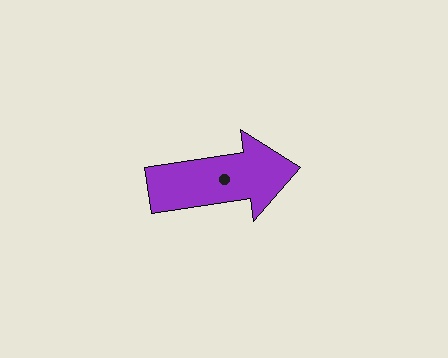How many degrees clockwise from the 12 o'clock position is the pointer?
Approximately 82 degrees.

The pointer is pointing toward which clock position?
Roughly 3 o'clock.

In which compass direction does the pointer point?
East.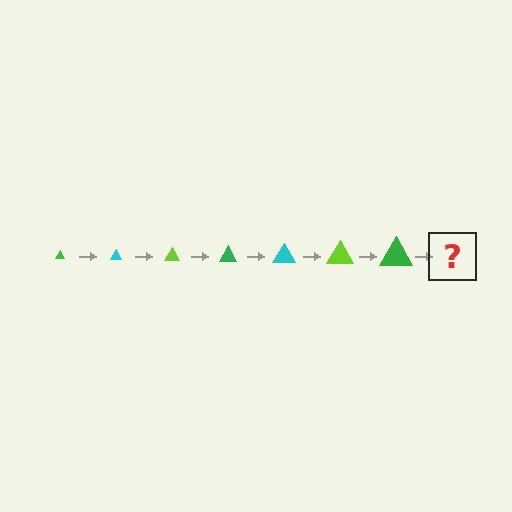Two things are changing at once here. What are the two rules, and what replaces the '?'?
The two rules are that the triangle grows larger each step and the color cycles through green, cyan, and lime. The '?' should be a cyan triangle, larger than the previous one.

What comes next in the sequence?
The next element should be a cyan triangle, larger than the previous one.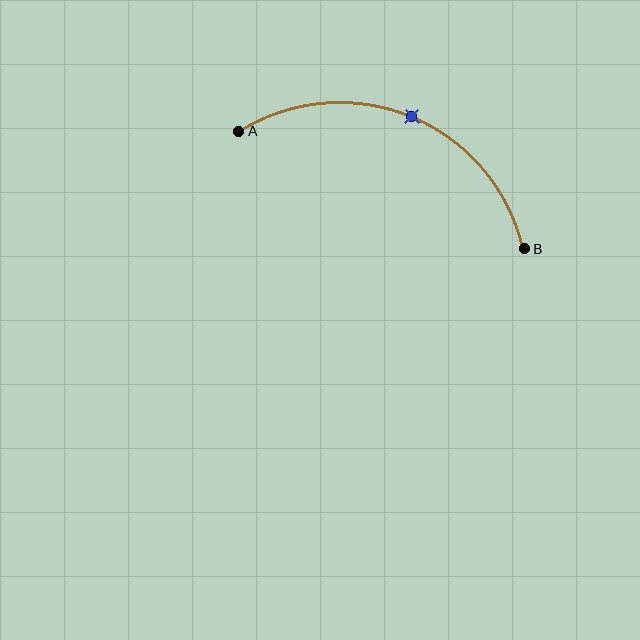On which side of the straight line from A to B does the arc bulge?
The arc bulges above the straight line connecting A and B.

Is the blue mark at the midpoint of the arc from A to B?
Yes. The blue mark lies on the arc at equal arc-length from both A and B — it is the arc midpoint.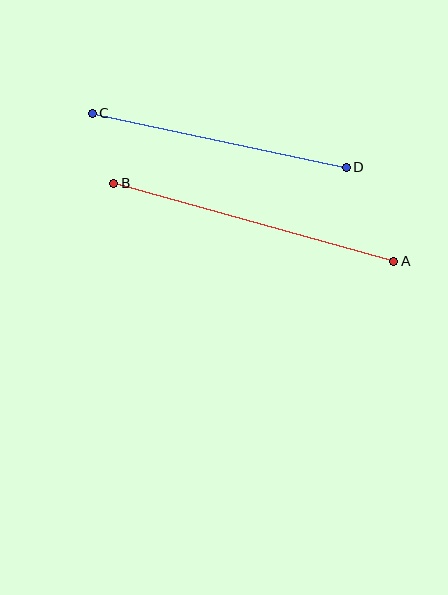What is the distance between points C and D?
The distance is approximately 260 pixels.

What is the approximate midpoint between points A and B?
The midpoint is at approximately (254, 222) pixels.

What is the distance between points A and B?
The distance is approximately 291 pixels.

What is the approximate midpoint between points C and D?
The midpoint is at approximately (219, 140) pixels.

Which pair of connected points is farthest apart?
Points A and B are farthest apart.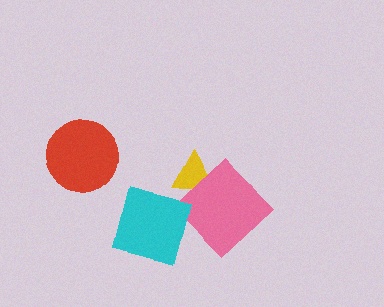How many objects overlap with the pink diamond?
1 object overlaps with the pink diamond.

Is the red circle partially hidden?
No, no other shape covers it.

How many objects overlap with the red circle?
0 objects overlap with the red circle.